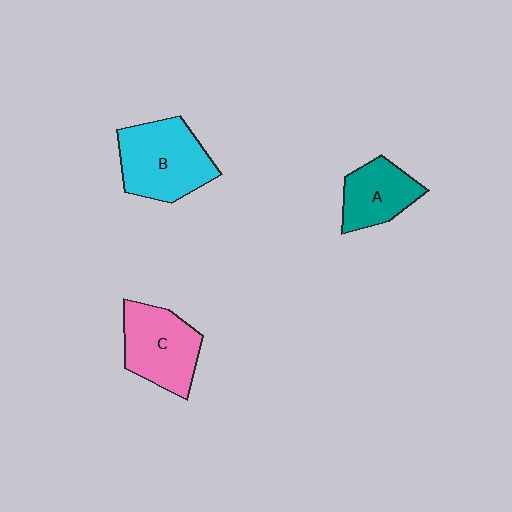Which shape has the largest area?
Shape B (cyan).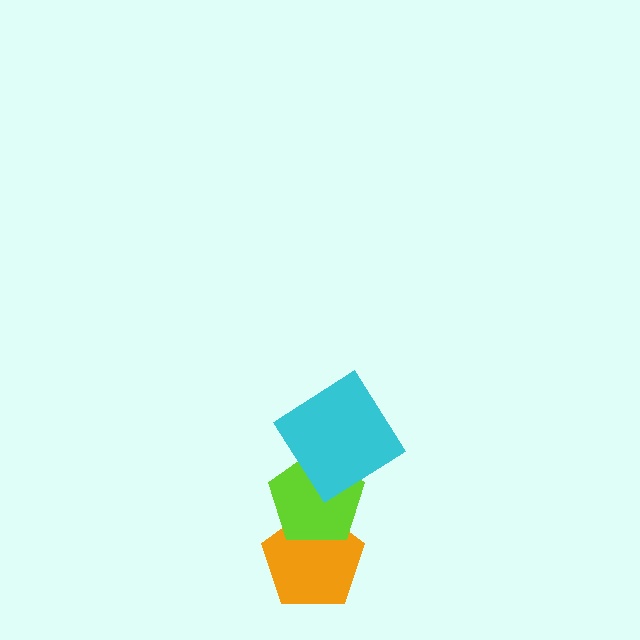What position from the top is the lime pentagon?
The lime pentagon is 2nd from the top.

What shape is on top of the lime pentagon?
The cyan diamond is on top of the lime pentagon.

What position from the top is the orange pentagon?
The orange pentagon is 3rd from the top.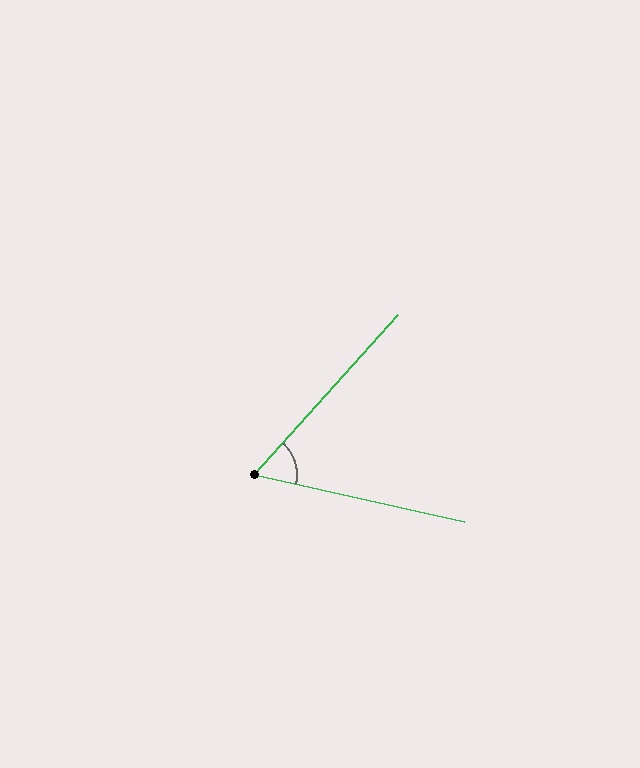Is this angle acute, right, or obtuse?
It is acute.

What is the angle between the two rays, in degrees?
Approximately 60 degrees.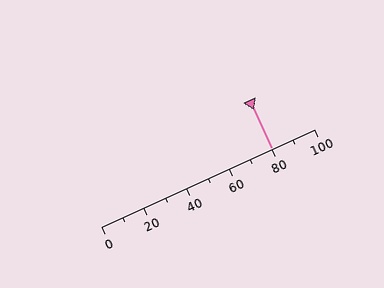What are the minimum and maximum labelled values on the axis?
The axis runs from 0 to 100.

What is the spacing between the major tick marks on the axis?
The major ticks are spaced 20 apart.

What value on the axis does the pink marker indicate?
The marker indicates approximately 80.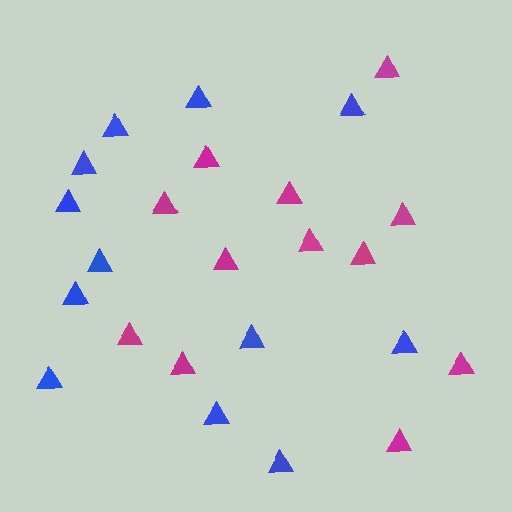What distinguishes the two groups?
There are 2 groups: one group of magenta triangles (12) and one group of blue triangles (12).